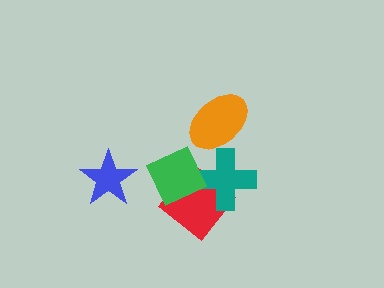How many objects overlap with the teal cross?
2 objects overlap with the teal cross.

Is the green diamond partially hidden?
No, no other shape covers it.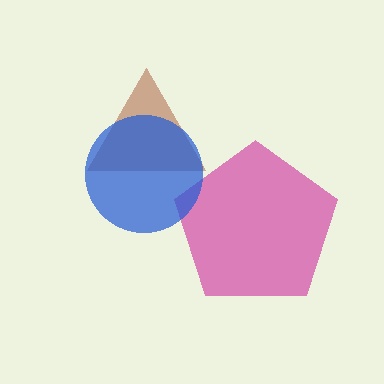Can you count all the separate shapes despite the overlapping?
Yes, there are 3 separate shapes.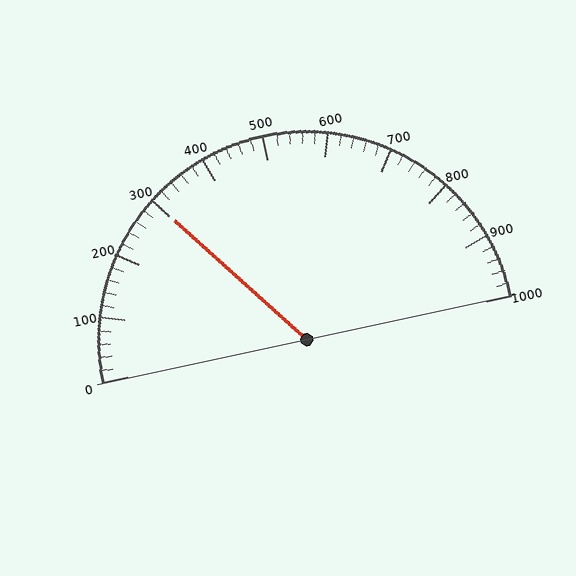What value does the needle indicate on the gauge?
The needle indicates approximately 300.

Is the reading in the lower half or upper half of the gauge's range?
The reading is in the lower half of the range (0 to 1000).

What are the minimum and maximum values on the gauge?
The gauge ranges from 0 to 1000.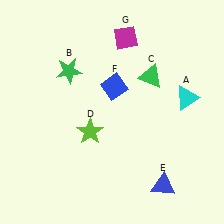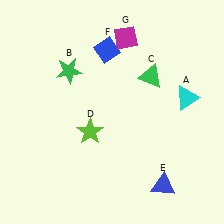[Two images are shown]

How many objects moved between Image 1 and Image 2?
1 object moved between the two images.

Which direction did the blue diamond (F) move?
The blue diamond (F) moved up.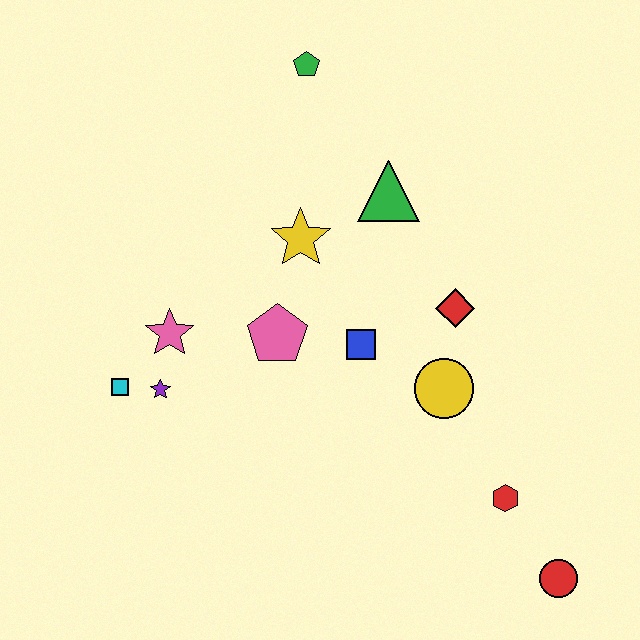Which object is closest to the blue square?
The pink pentagon is closest to the blue square.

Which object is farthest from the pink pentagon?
The red circle is farthest from the pink pentagon.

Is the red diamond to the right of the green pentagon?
Yes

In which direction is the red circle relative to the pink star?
The red circle is to the right of the pink star.